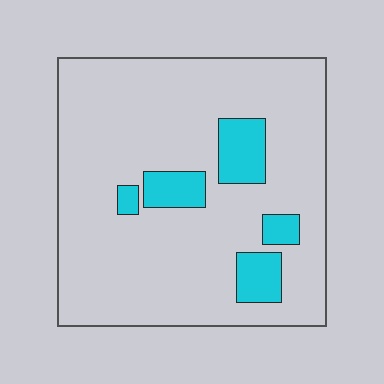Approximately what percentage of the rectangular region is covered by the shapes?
Approximately 15%.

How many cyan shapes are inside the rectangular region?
5.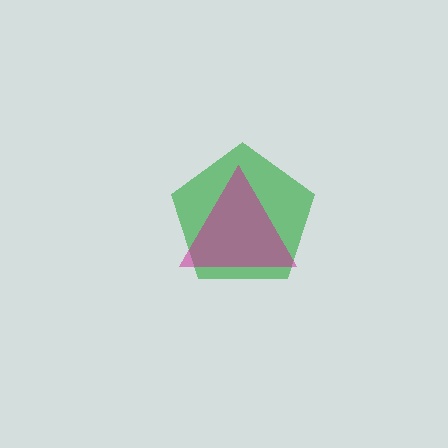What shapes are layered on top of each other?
The layered shapes are: a green pentagon, a magenta triangle.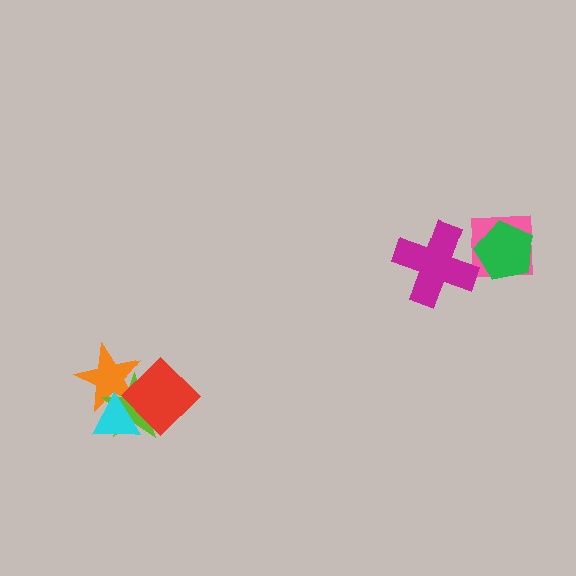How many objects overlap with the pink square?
1 object overlaps with the pink square.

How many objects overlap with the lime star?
3 objects overlap with the lime star.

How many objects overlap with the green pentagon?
1 object overlaps with the green pentagon.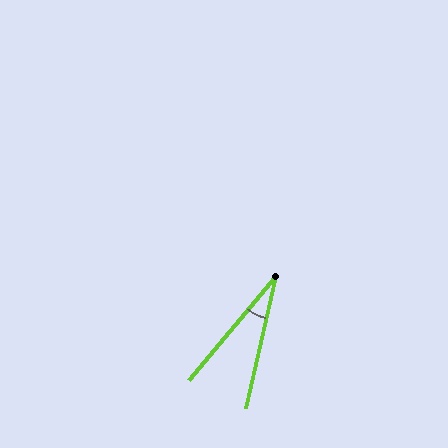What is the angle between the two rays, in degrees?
Approximately 27 degrees.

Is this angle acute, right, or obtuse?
It is acute.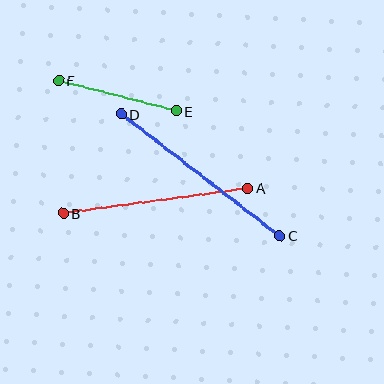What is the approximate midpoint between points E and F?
The midpoint is at approximately (117, 96) pixels.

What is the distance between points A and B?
The distance is approximately 186 pixels.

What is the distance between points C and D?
The distance is approximately 200 pixels.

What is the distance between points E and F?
The distance is approximately 121 pixels.